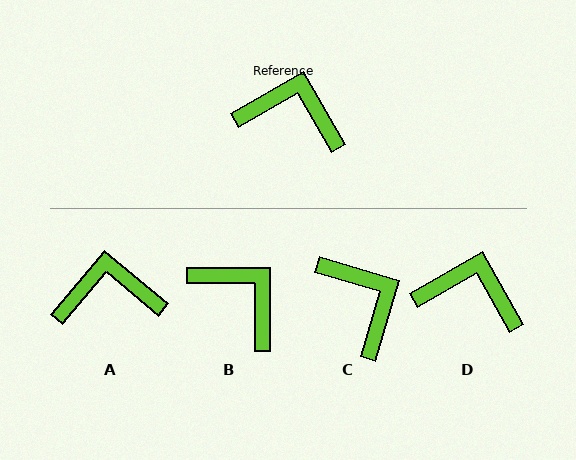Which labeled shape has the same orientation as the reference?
D.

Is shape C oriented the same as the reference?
No, it is off by about 46 degrees.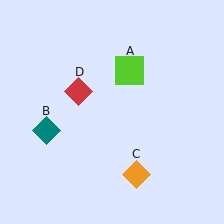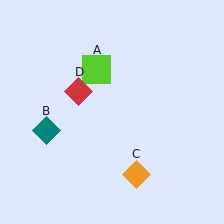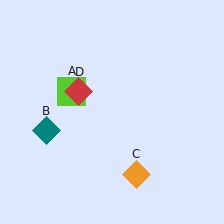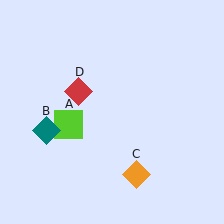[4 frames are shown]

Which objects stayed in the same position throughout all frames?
Teal diamond (object B) and orange diamond (object C) and red diamond (object D) remained stationary.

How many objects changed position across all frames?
1 object changed position: lime square (object A).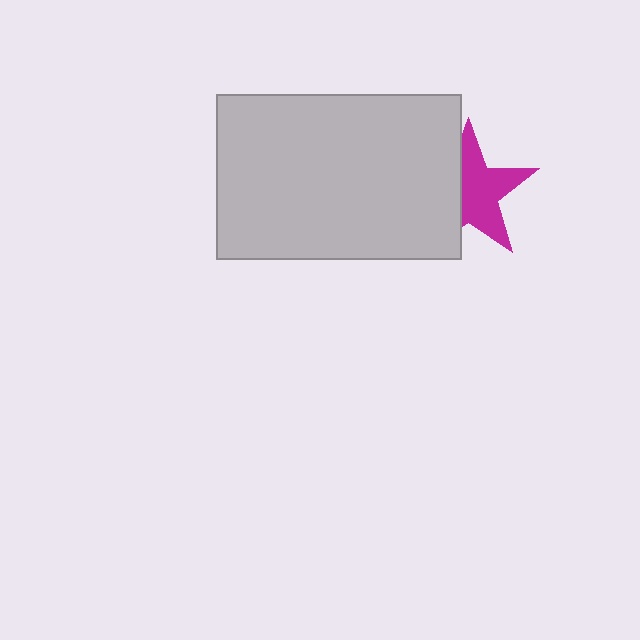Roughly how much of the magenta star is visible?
About half of it is visible (roughly 60%).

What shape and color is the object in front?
The object in front is a light gray rectangle.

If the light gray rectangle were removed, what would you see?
You would see the complete magenta star.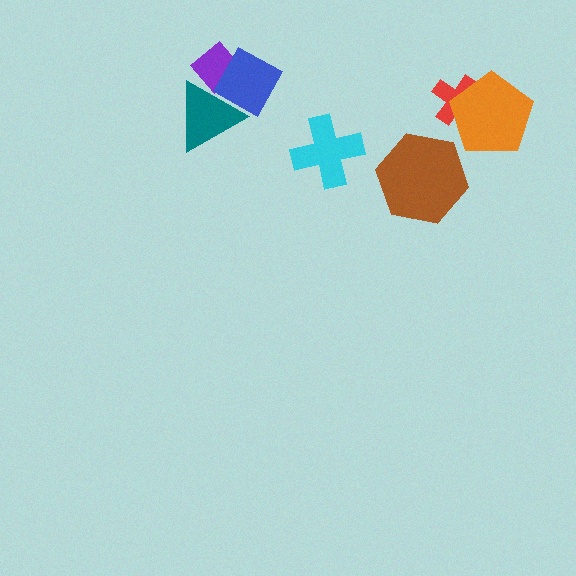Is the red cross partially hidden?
Yes, it is partially covered by another shape.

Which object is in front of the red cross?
The orange pentagon is in front of the red cross.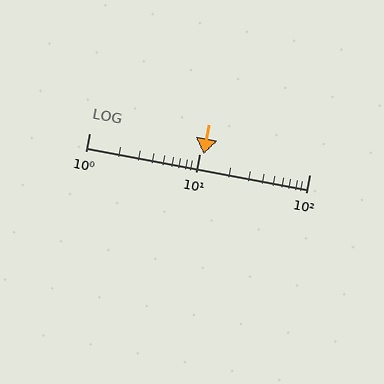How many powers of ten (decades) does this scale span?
The scale spans 2 decades, from 1 to 100.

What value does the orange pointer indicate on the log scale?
The pointer indicates approximately 11.